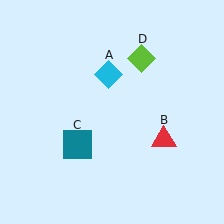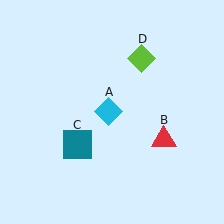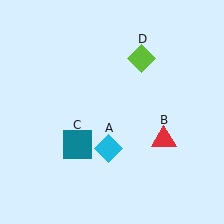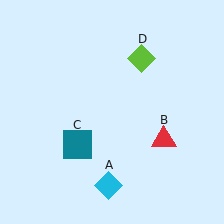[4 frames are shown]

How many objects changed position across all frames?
1 object changed position: cyan diamond (object A).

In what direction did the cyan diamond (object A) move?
The cyan diamond (object A) moved down.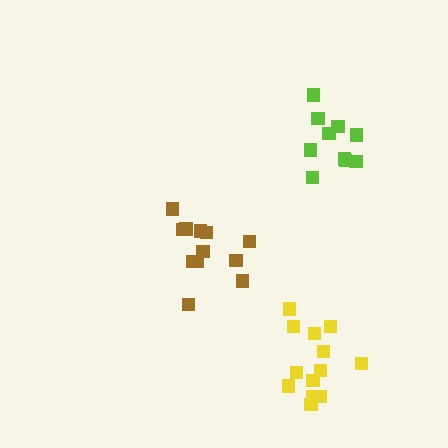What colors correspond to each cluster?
The clusters are colored: yellow, brown, lime.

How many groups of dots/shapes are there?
There are 3 groups.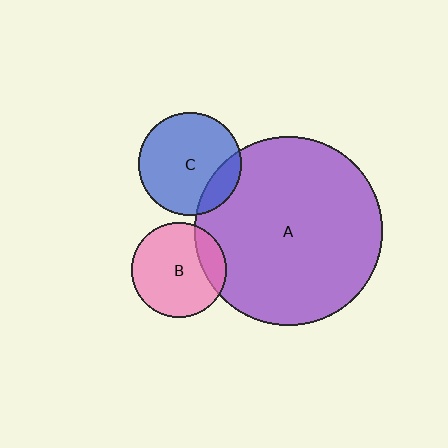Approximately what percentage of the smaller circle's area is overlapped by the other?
Approximately 15%.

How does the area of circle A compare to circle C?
Approximately 3.3 times.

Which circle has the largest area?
Circle A (purple).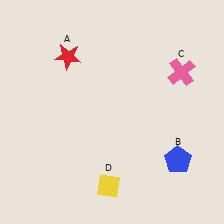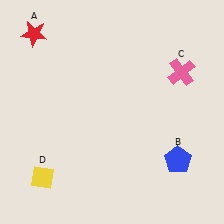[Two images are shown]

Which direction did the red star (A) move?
The red star (A) moved left.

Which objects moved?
The objects that moved are: the red star (A), the yellow diamond (D).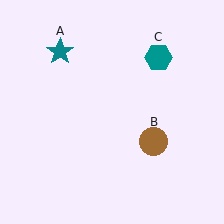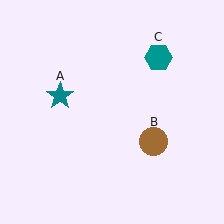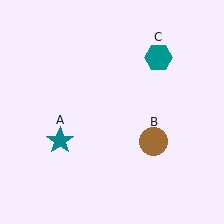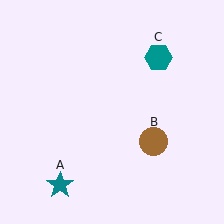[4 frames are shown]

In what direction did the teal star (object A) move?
The teal star (object A) moved down.